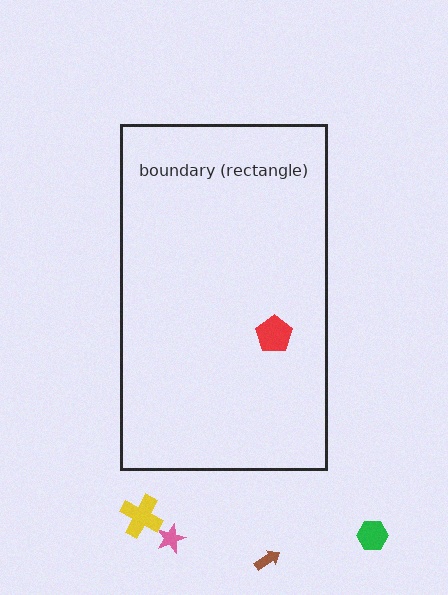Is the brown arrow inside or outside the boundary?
Outside.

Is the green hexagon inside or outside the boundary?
Outside.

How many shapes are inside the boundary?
1 inside, 4 outside.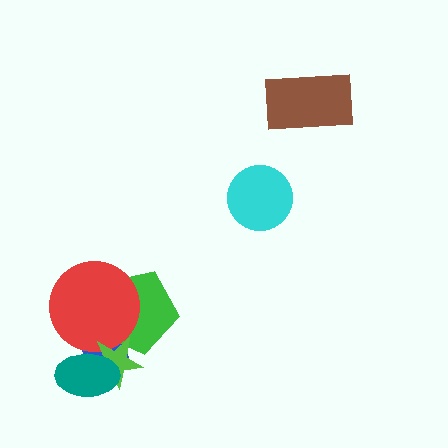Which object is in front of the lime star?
The teal ellipse is in front of the lime star.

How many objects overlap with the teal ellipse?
3 objects overlap with the teal ellipse.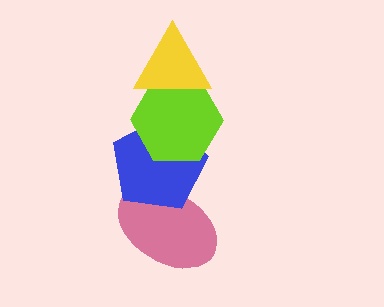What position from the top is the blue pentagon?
The blue pentagon is 3rd from the top.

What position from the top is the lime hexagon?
The lime hexagon is 2nd from the top.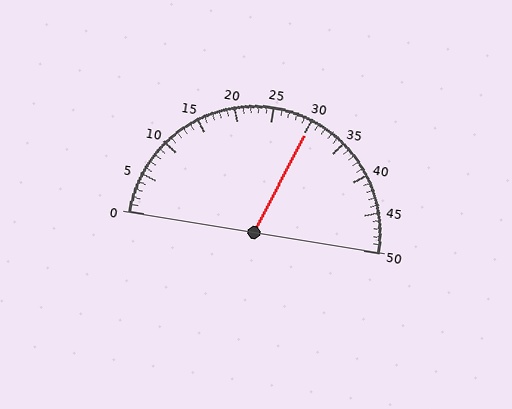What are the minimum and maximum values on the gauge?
The gauge ranges from 0 to 50.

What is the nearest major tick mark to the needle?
The nearest major tick mark is 30.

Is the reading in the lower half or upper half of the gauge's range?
The reading is in the upper half of the range (0 to 50).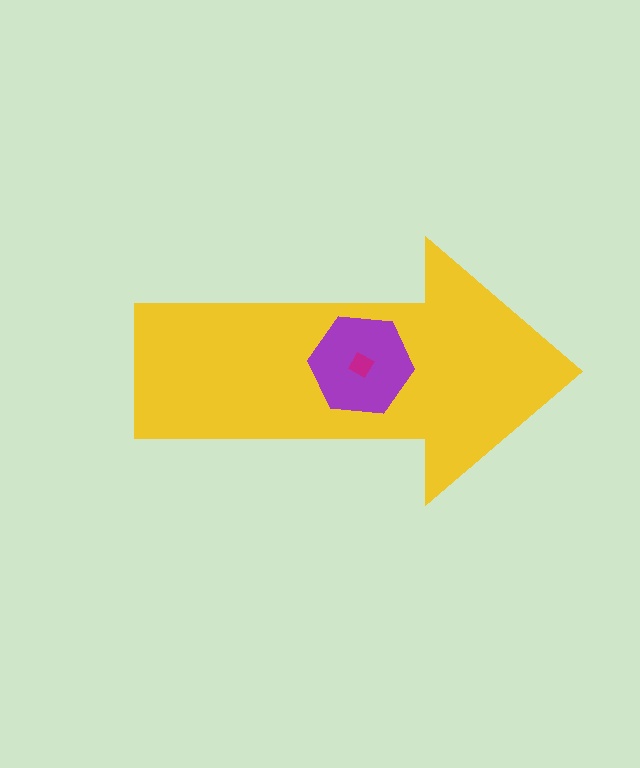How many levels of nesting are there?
3.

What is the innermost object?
The magenta diamond.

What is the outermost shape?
The yellow arrow.